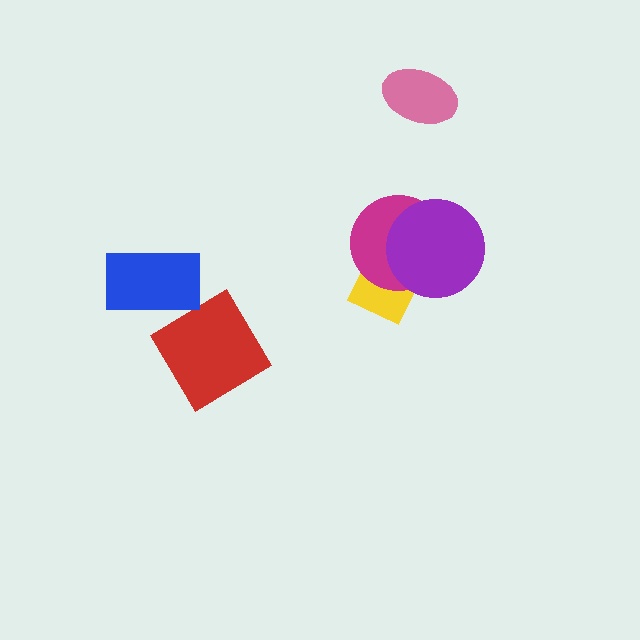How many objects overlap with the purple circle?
2 objects overlap with the purple circle.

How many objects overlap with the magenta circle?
2 objects overlap with the magenta circle.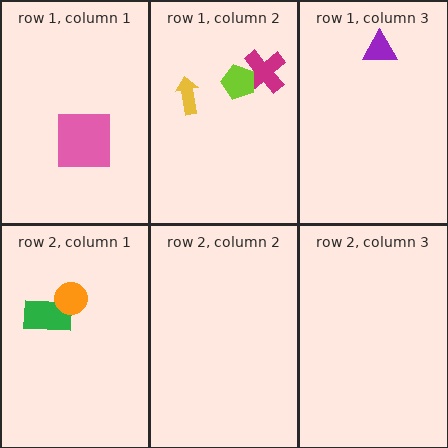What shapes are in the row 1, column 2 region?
The magenta cross, the yellow arrow, the lime pentagon.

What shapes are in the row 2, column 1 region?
The green rectangle, the orange circle.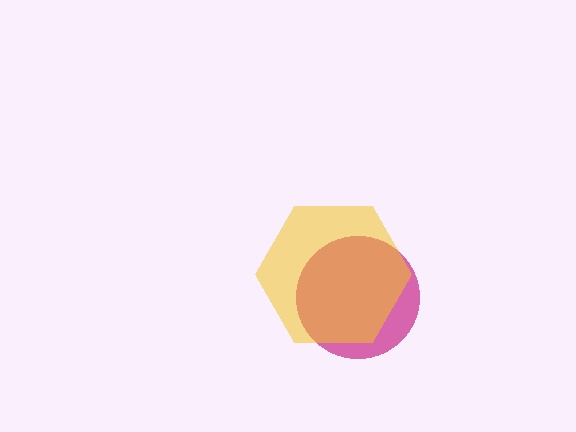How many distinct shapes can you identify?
There are 2 distinct shapes: a magenta circle, a yellow hexagon.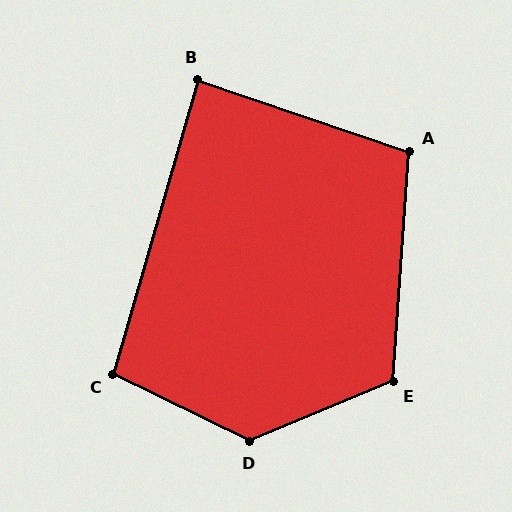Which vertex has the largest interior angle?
D, at approximately 131 degrees.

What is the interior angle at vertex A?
Approximately 105 degrees (obtuse).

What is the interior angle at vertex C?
Approximately 100 degrees (obtuse).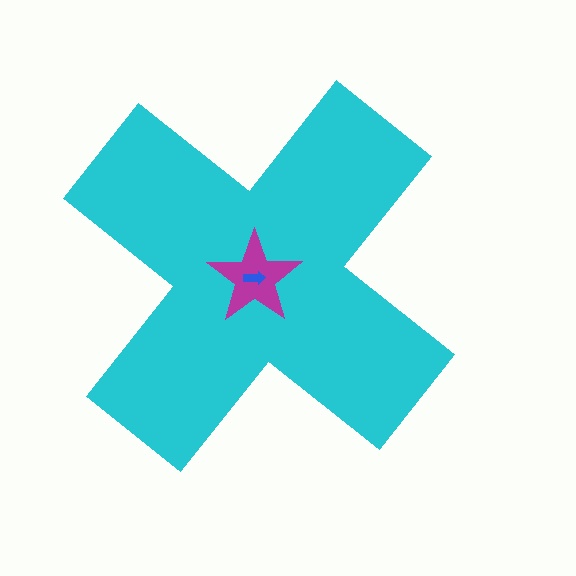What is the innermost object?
The blue arrow.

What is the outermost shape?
The cyan cross.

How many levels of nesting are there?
3.